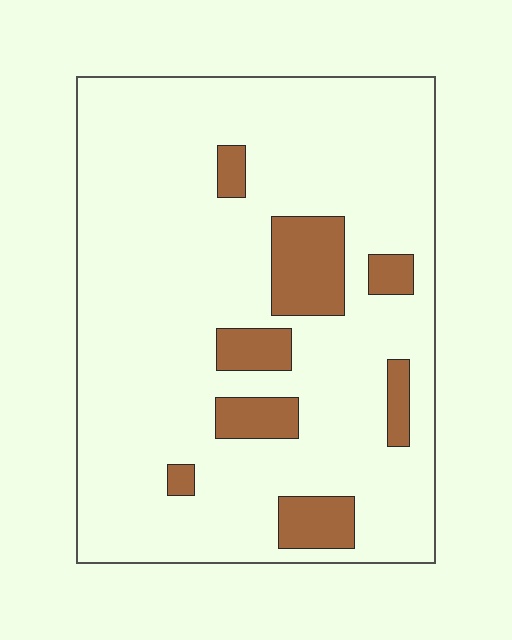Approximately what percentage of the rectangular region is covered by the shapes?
Approximately 15%.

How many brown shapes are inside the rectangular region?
8.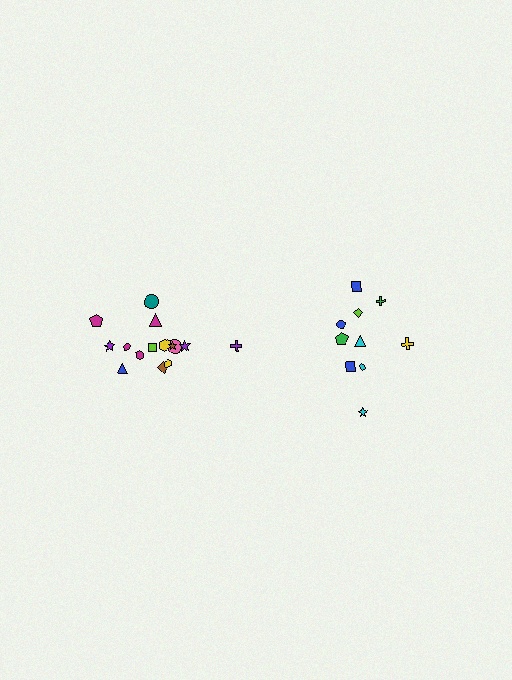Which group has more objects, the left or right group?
The left group.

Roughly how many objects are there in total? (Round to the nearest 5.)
Roughly 25 objects in total.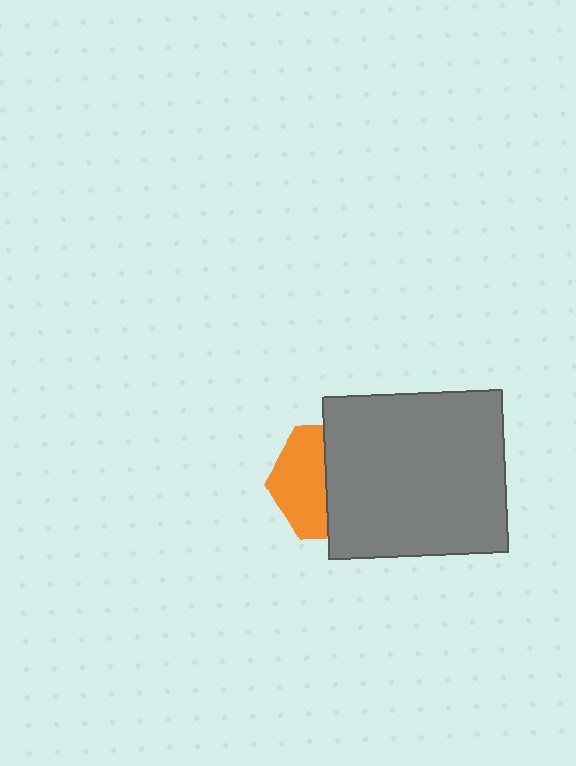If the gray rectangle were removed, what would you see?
You would see the complete orange hexagon.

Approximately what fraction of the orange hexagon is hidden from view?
Roughly 54% of the orange hexagon is hidden behind the gray rectangle.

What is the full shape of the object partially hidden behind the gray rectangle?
The partially hidden object is an orange hexagon.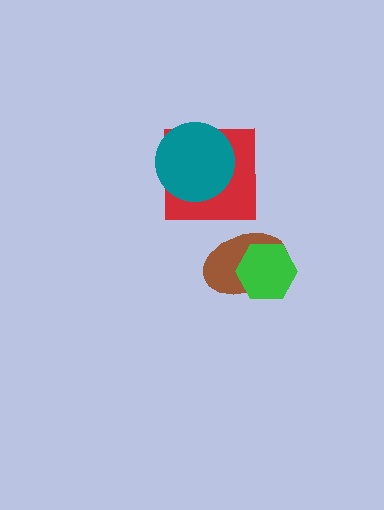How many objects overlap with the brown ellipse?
1 object overlaps with the brown ellipse.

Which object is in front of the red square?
The teal circle is in front of the red square.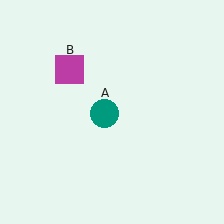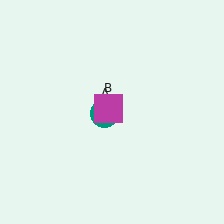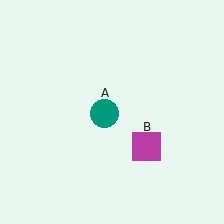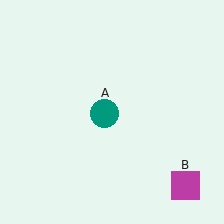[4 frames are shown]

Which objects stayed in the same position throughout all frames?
Teal circle (object A) remained stationary.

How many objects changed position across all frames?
1 object changed position: magenta square (object B).